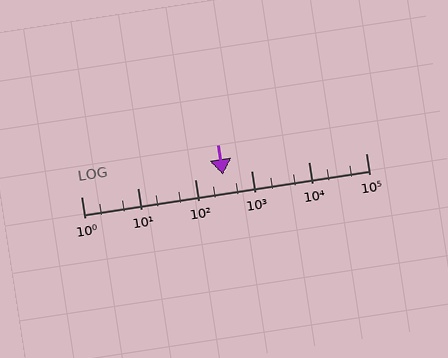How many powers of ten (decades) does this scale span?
The scale spans 5 decades, from 1 to 100000.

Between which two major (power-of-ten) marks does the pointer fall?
The pointer is between 100 and 1000.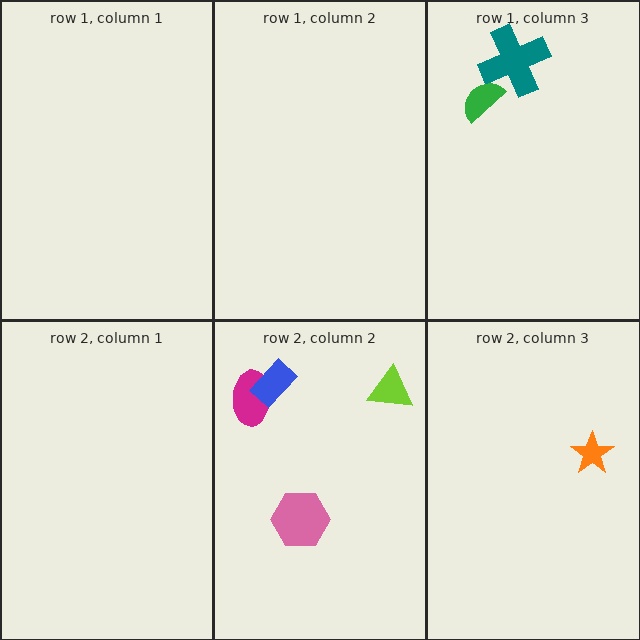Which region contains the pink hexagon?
The row 2, column 2 region.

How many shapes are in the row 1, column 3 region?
2.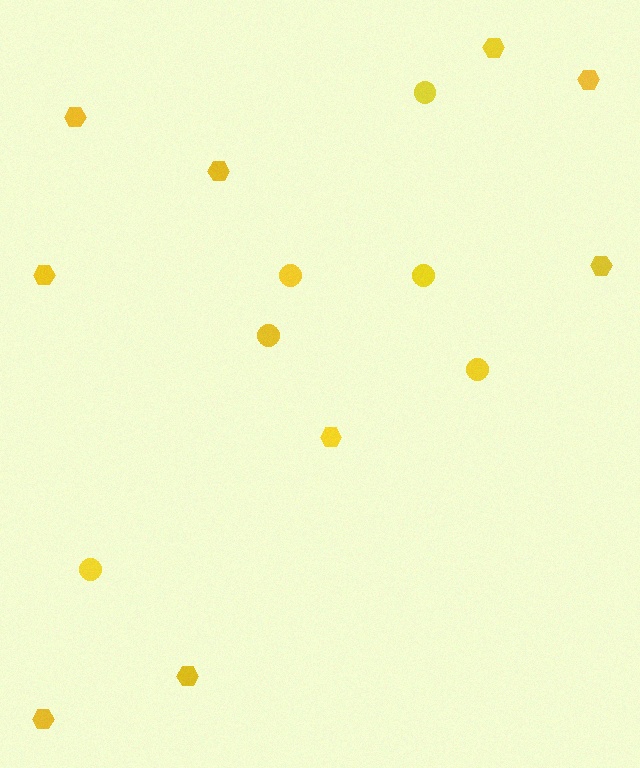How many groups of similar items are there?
There are 2 groups: one group of hexagons (9) and one group of circles (6).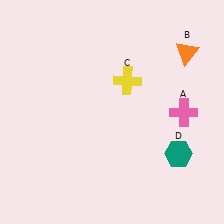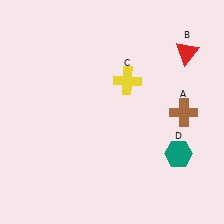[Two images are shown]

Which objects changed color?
A changed from pink to brown. B changed from orange to red.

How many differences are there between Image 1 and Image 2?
There are 2 differences between the two images.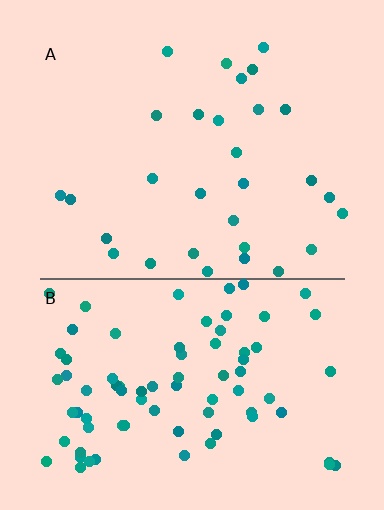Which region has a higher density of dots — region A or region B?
B (the bottom).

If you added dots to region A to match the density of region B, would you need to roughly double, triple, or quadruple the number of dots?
Approximately triple.